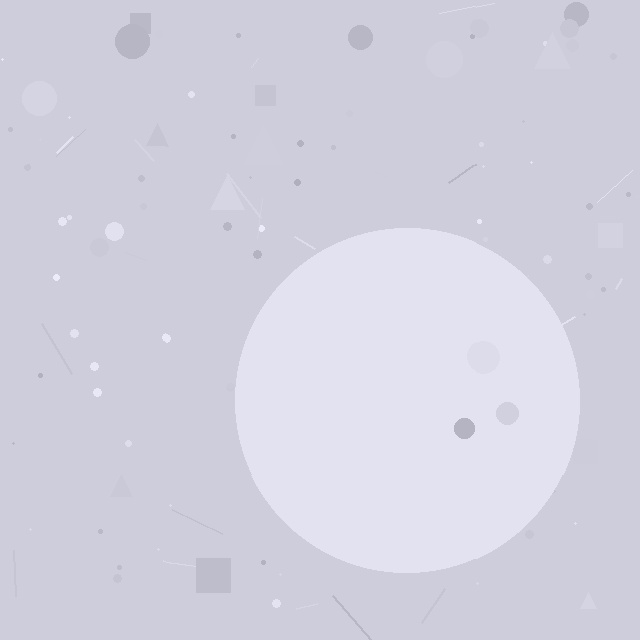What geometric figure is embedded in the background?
A circle is embedded in the background.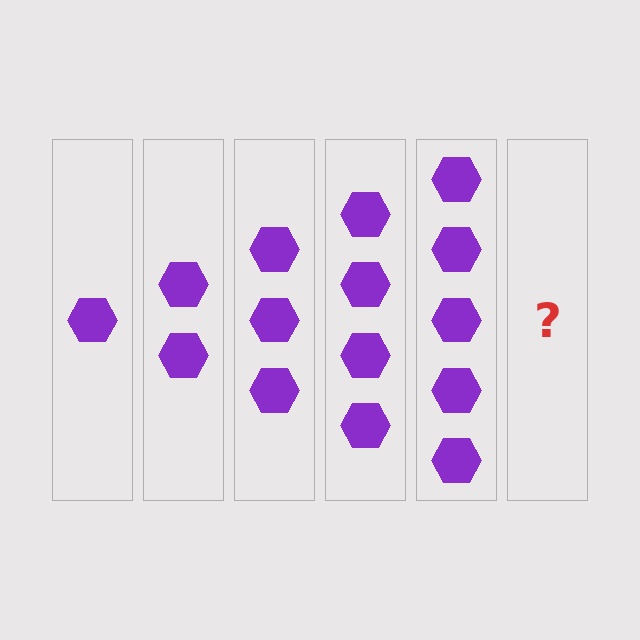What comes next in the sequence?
The next element should be 6 hexagons.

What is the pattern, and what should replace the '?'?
The pattern is that each step adds one more hexagon. The '?' should be 6 hexagons.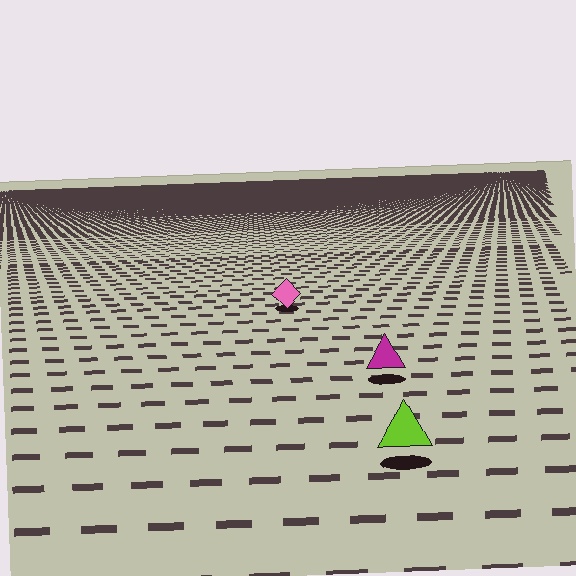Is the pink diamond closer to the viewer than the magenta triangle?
No. The magenta triangle is closer — you can tell from the texture gradient: the ground texture is coarser near it.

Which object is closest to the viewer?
The lime triangle is closest. The texture marks near it are larger and more spread out.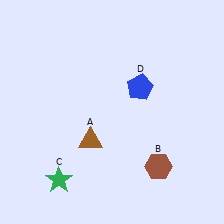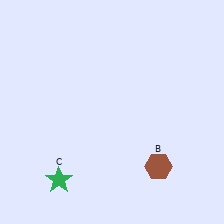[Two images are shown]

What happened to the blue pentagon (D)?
The blue pentagon (D) was removed in Image 2. It was in the top-right area of Image 1.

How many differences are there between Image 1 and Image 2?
There are 2 differences between the two images.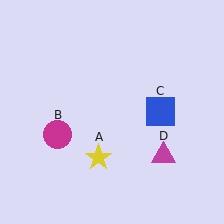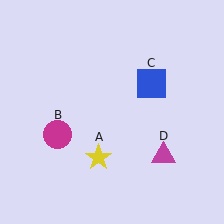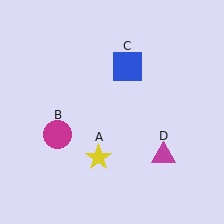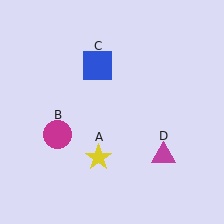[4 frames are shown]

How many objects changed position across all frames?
1 object changed position: blue square (object C).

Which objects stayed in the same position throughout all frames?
Yellow star (object A) and magenta circle (object B) and magenta triangle (object D) remained stationary.